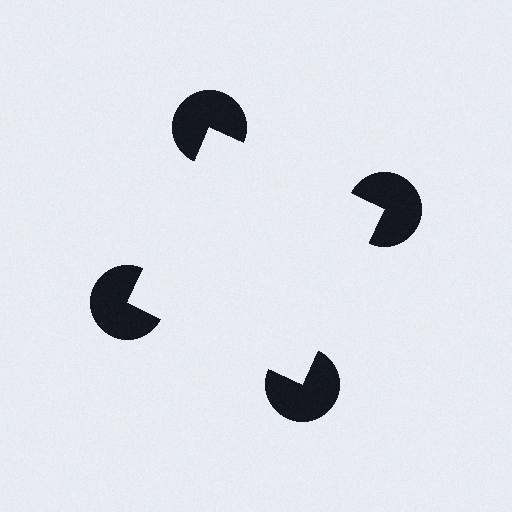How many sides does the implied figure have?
4 sides.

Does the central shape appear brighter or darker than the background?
It typically appears slightly brighter than the background, even though no actual brightness change is drawn.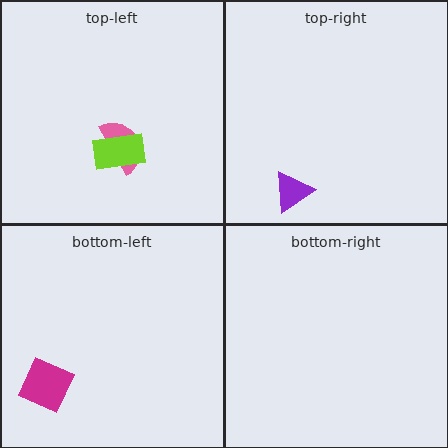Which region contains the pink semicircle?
The top-left region.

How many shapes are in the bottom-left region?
1.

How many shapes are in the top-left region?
2.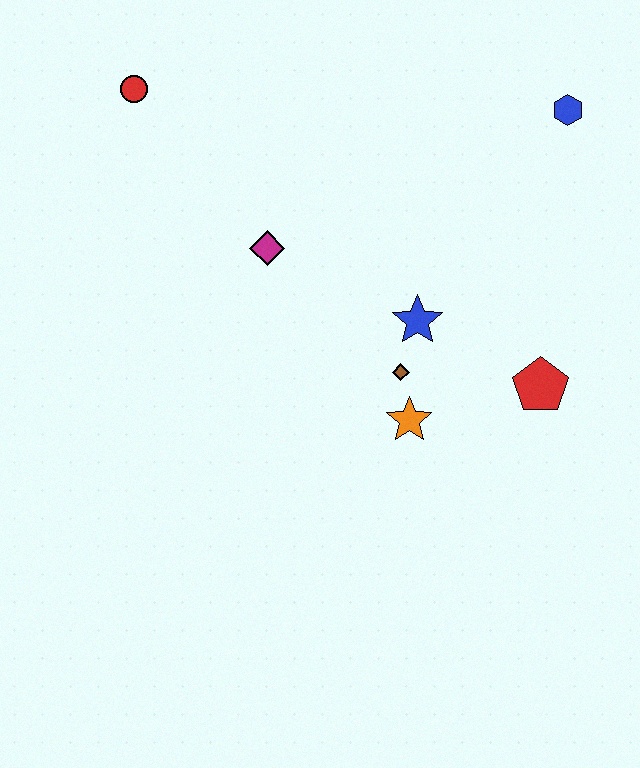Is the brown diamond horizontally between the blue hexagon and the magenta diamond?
Yes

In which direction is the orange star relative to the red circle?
The orange star is below the red circle.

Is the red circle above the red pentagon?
Yes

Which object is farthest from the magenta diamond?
The blue hexagon is farthest from the magenta diamond.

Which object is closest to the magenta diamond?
The blue star is closest to the magenta diamond.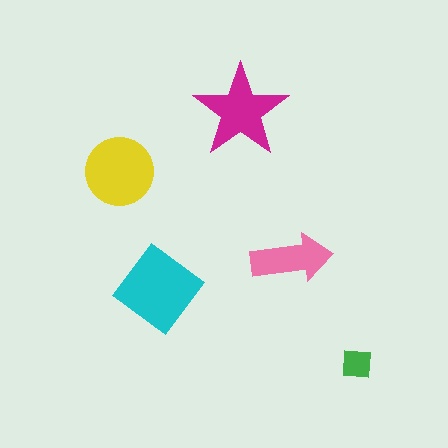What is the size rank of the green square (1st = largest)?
5th.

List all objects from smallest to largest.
The green square, the pink arrow, the magenta star, the yellow circle, the cyan diamond.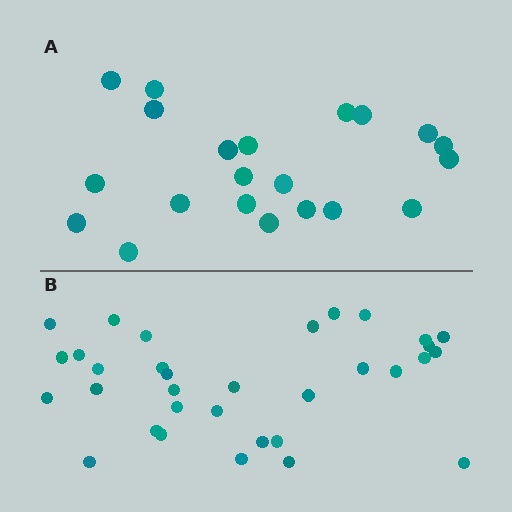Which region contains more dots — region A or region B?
Region B (the bottom region) has more dots.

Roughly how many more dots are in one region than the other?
Region B has roughly 12 or so more dots than region A.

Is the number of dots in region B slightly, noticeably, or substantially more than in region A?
Region B has substantially more. The ratio is roughly 1.6 to 1.